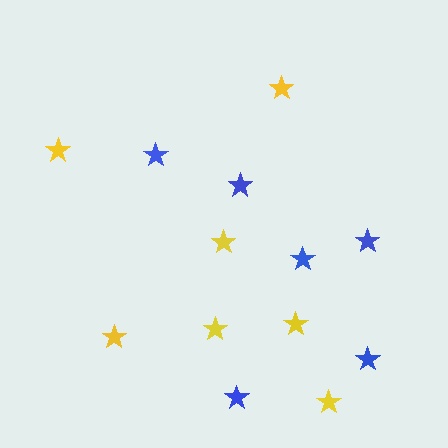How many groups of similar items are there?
There are 2 groups: one group of yellow stars (7) and one group of blue stars (6).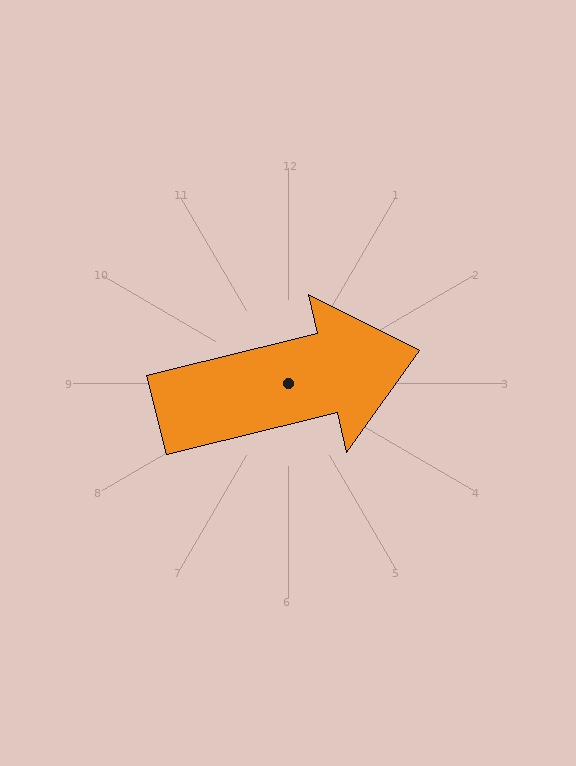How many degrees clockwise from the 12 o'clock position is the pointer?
Approximately 76 degrees.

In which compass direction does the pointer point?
East.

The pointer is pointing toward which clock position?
Roughly 3 o'clock.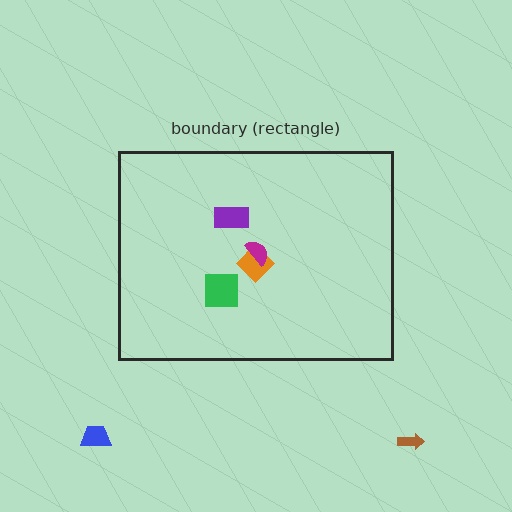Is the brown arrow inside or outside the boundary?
Outside.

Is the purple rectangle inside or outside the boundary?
Inside.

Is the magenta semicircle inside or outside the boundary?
Inside.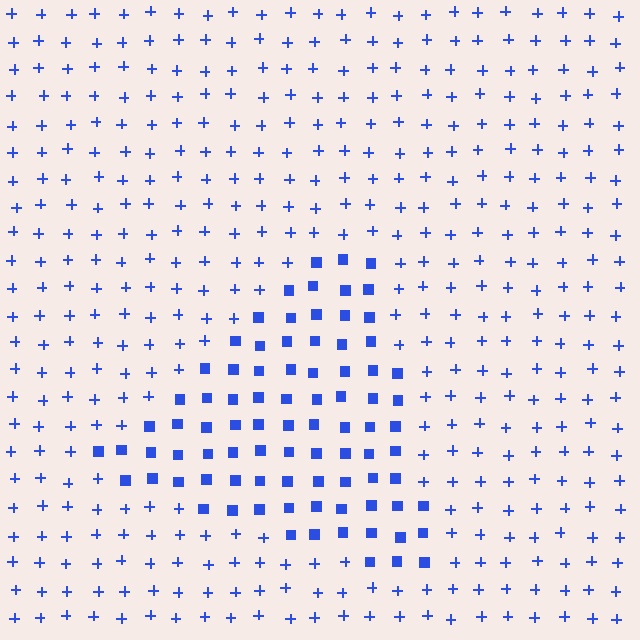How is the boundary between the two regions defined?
The boundary is defined by a change in element shape: squares inside vs. plus signs outside. All elements share the same color and spacing.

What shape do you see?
I see a triangle.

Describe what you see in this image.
The image is filled with small blue elements arranged in a uniform grid. A triangle-shaped region contains squares, while the surrounding area contains plus signs. The boundary is defined purely by the change in element shape.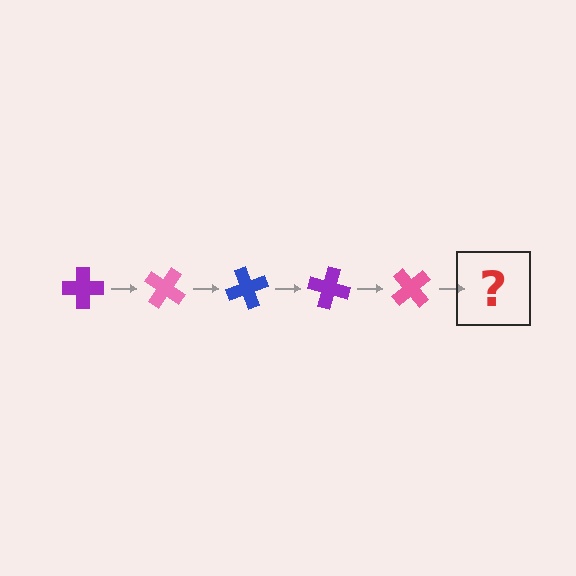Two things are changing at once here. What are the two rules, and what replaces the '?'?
The two rules are that it rotates 35 degrees each step and the color cycles through purple, pink, and blue. The '?' should be a blue cross, rotated 175 degrees from the start.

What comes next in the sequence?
The next element should be a blue cross, rotated 175 degrees from the start.